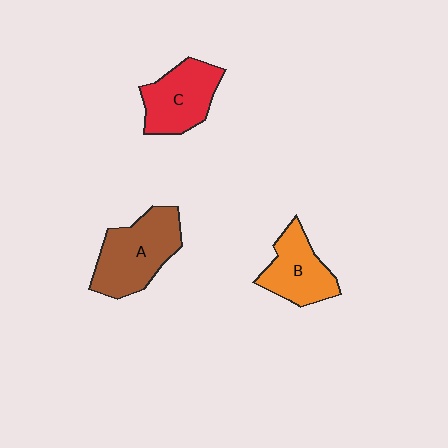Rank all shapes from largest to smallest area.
From largest to smallest: A (brown), C (red), B (orange).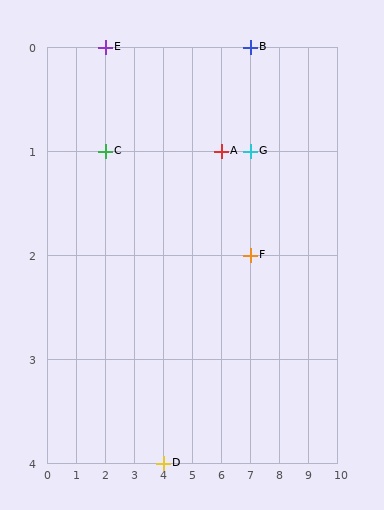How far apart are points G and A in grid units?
Points G and A are 1 column apart.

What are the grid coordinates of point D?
Point D is at grid coordinates (4, 4).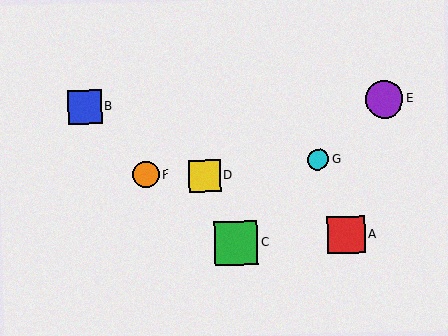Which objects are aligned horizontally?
Objects B, E are aligned horizontally.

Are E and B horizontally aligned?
Yes, both are at y≈99.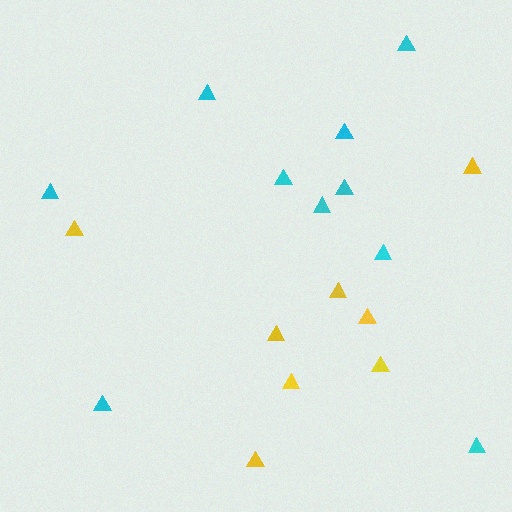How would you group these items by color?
There are 2 groups: one group of yellow triangles (8) and one group of cyan triangles (10).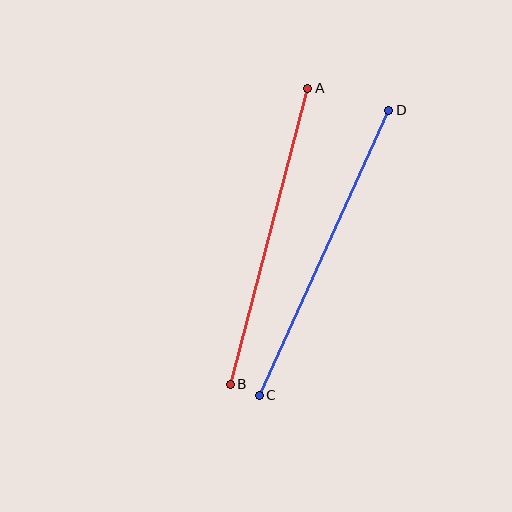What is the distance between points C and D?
The distance is approximately 313 pixels.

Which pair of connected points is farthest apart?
Points C and D are farthest apart.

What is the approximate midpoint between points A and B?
The midpoint is at approximately (269, 236) pixels.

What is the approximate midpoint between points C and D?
The midpoint is at approximately (324, 253) pixels.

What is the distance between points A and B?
The distance is approximately 306 pixels.